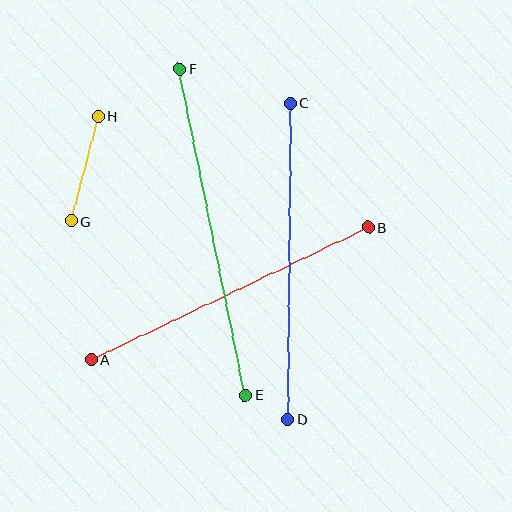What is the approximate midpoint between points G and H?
The midpoint is at approximately (85, 168) pixels.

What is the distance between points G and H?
The distance is approximately 108 pixels.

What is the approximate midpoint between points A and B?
The midpoint is at approximately (230, 294) pixels.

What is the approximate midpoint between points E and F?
The midpoint is at approximately (212, 232) pixels.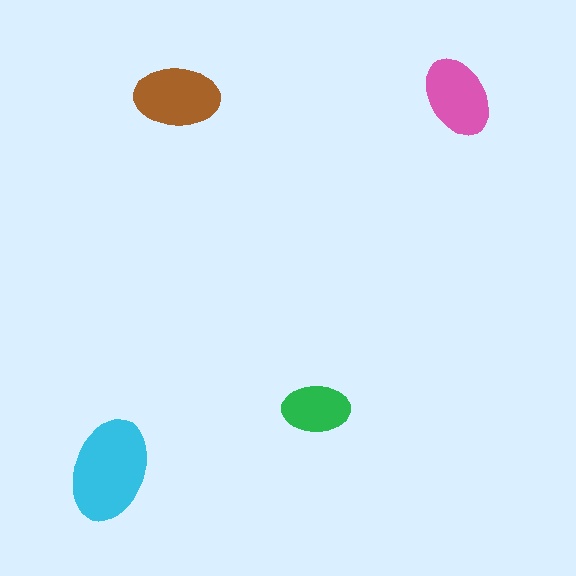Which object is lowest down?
The cyan ellipse is bottommost.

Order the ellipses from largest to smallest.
the cyan one, the brown one, the pink one, the green one.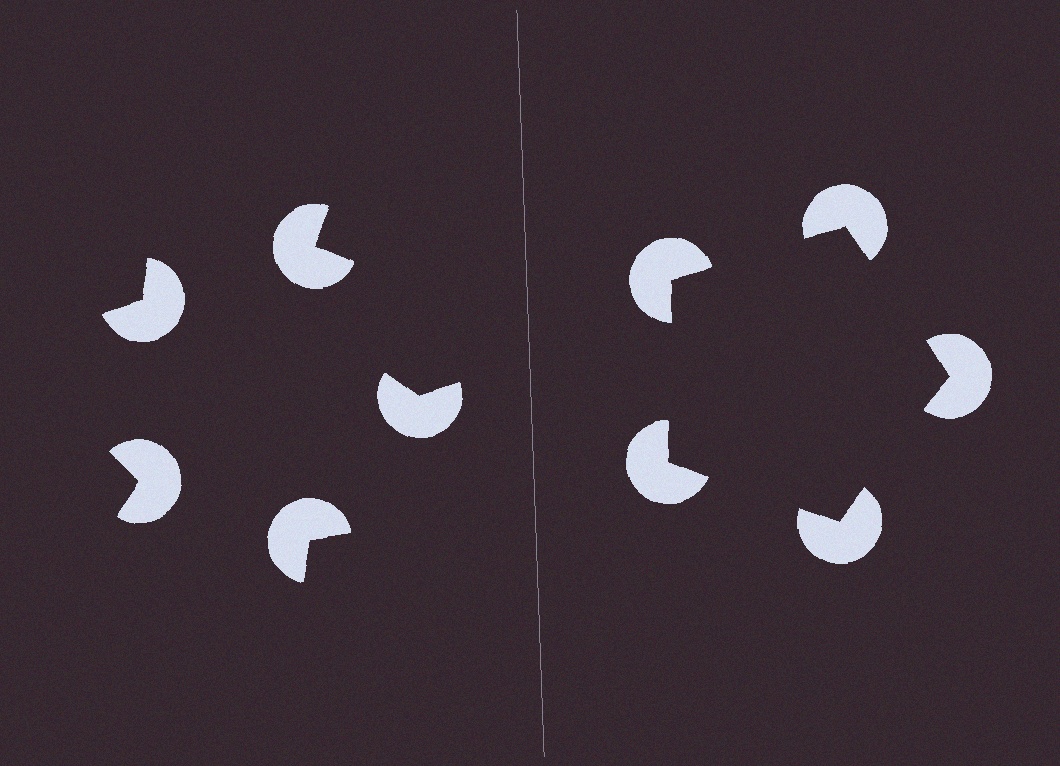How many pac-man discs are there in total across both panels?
10 — 5 on each side.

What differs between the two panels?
The pac-man discs are positioned identically on both sides; only the wedge orientations differ. On the right they align to a pentagon; on the left they are misaligned.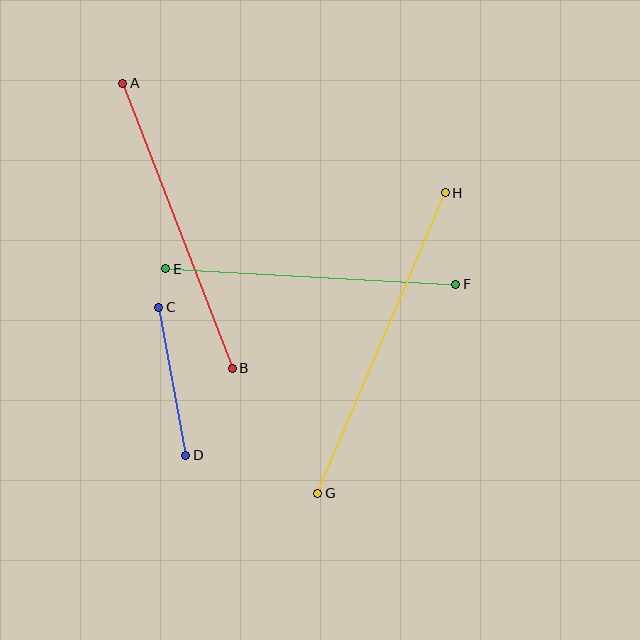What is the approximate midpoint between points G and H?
The midpoint is at approximately (381, 343) pixels.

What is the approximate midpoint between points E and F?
The midpoint is at approximately (311, 277) pixels.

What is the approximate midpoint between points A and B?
The midpoint is at approximately (178, 226) pixels.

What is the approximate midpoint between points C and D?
The midpoint is at approximately (172, 381) pixels.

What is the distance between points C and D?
The distance is approximately 151 pixels.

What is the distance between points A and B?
The distance is approximately 305 pixels.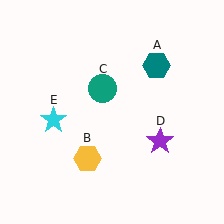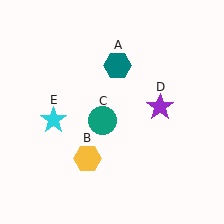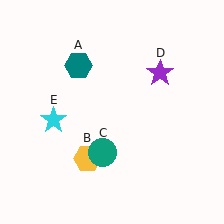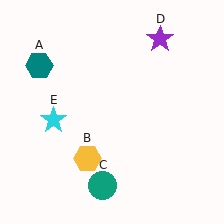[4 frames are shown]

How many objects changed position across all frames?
3 objects changed position: teal hexagon (object A), teal circle (object C), purple star (object D).